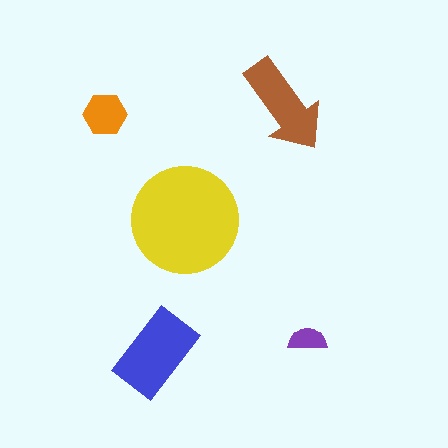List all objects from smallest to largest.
The purple semicircle, the orange hexagon, the brown arrow, the blue rectangle, the yellow circle.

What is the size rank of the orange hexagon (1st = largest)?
4th.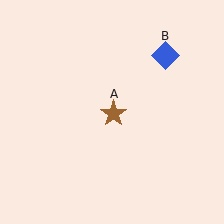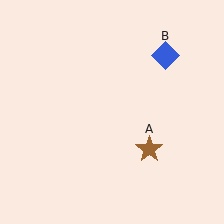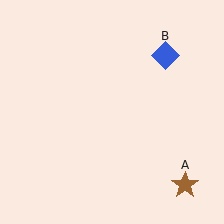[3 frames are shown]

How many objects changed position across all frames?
1 object changed position: brown star (object A).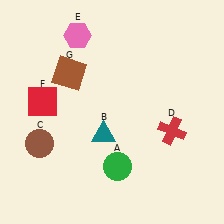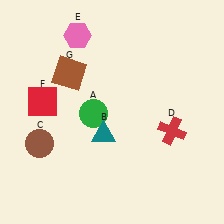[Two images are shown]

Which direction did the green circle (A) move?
The green circle (A) moved up.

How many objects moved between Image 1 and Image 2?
1 object moved between the two images.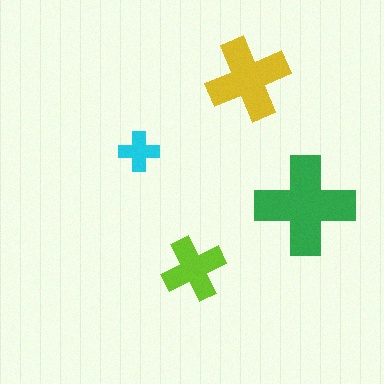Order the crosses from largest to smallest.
the green one, the yellow one, the lime one, the cyan one.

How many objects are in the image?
There are 4 objects in the image.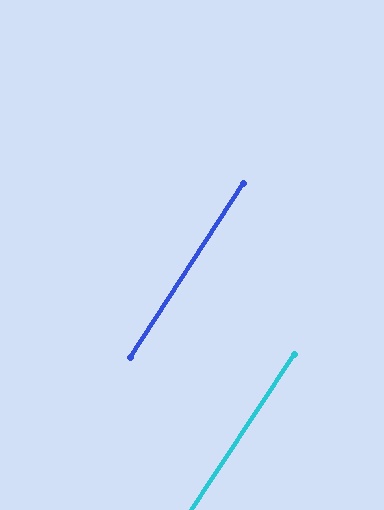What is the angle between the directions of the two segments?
Approximately 1 degree.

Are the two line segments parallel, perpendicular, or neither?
Parallel — their directions differ by only 0.5°.